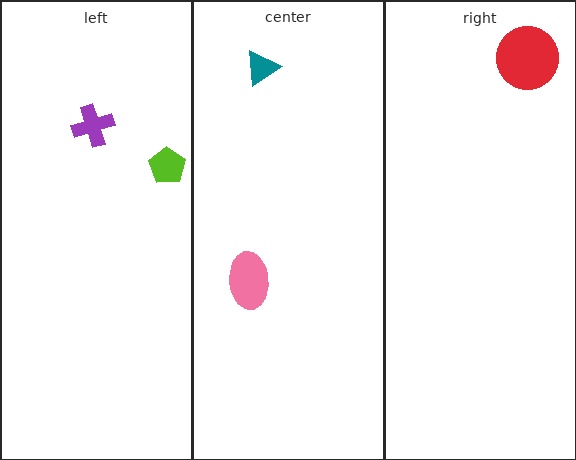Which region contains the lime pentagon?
The left region.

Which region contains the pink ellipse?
The center region.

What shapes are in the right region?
The red circle.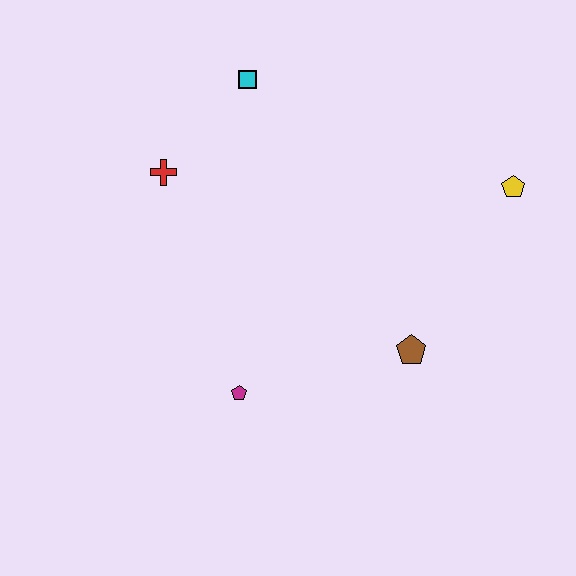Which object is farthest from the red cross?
The yellow pentagon is farthest from the red cross.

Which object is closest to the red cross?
The cyan square is closest to the red cross.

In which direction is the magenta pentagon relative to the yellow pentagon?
The magenta pentagon is to the left of the yellow pentagon.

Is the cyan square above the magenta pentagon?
Yes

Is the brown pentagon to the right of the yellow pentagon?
No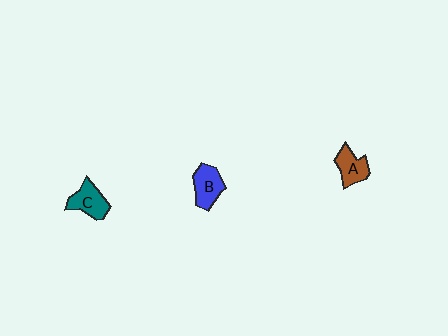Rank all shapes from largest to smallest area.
From largest to smallest: B (blue), C (teal), A (brown).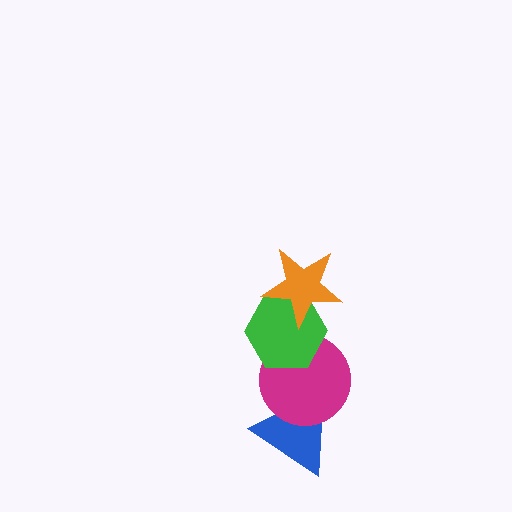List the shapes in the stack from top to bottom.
From top to bottom: the orange star, the green hexagon, the magenta circle, the blue triangle.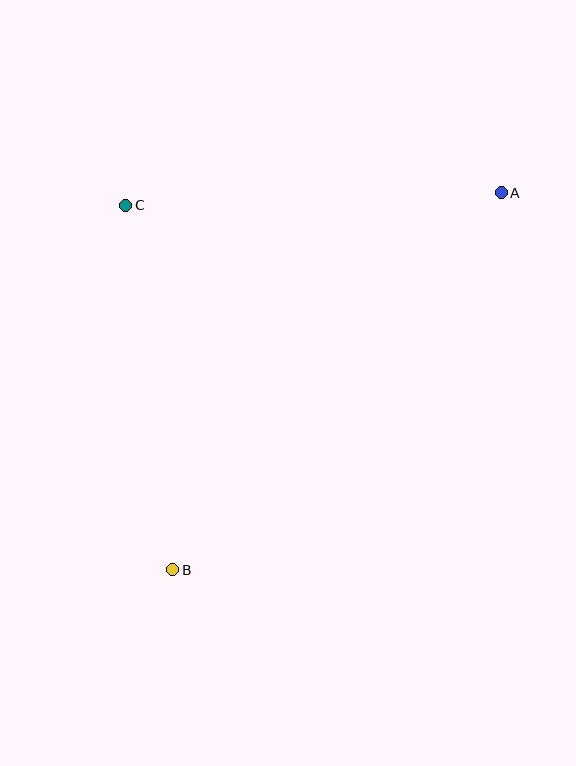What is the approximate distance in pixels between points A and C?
The distance between A and C is approximately 376 pixels.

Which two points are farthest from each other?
Points A and B are farthest from each other.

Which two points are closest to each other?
Points B and C are closest to each other.